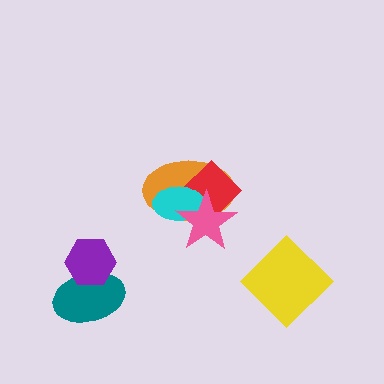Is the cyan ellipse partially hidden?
Yes, it is partially covered by another shape.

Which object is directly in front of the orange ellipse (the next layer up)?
The red diamond is directly in front of the orange ellipse.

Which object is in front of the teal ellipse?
The purple hexagon is in front of the teal ellipse.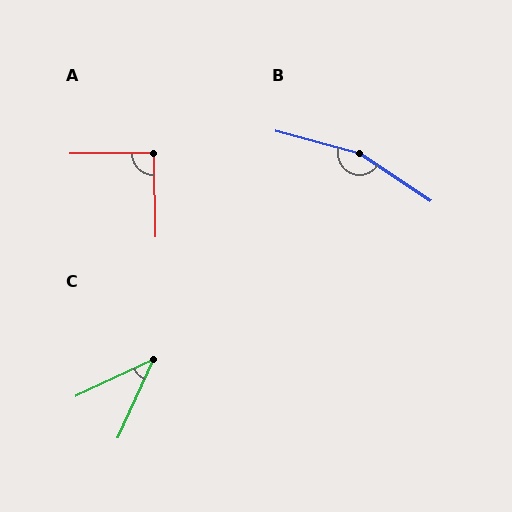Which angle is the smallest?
C, at approximately 41 degrees.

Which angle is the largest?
B, at approximately 162 degrees.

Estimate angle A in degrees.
Approximately 91 degrees.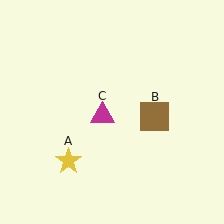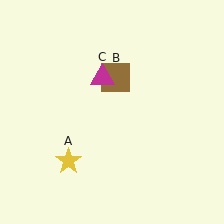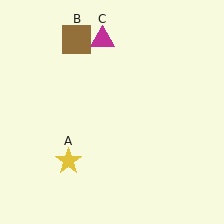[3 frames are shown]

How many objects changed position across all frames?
2 objects changed position: brown square (object B), magenta triangle (object C).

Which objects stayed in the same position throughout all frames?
Yellow star (object A) remained stationary.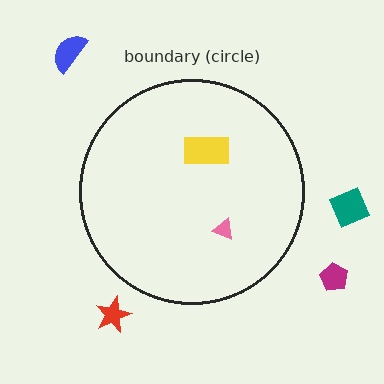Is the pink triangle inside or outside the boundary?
Inside.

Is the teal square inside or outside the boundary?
Outside.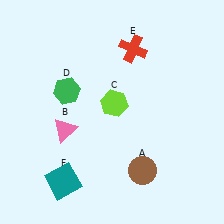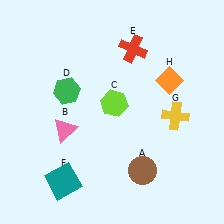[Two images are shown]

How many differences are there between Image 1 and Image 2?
There are 2 differences between the two images.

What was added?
A yellow cross (G), an orange diamond (H) were added in Image 2.